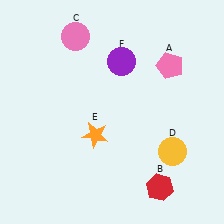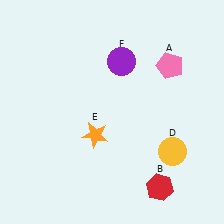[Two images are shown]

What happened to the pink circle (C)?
The pink circle (C) was removed in Image 2. It was in the top-left area of Image 1.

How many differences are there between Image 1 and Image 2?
There is 1 difference between the two images.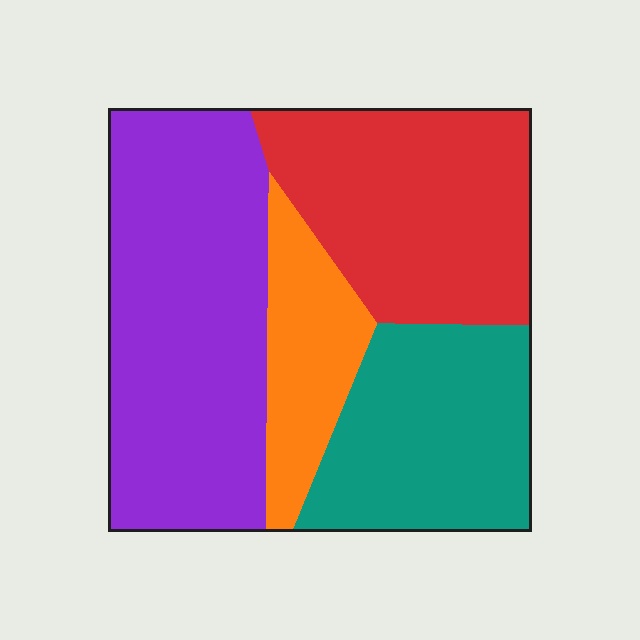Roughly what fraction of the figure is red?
Red takes up between a quarter and a half of the figure.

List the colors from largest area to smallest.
From largest to smallest: purple, red, teal, orange.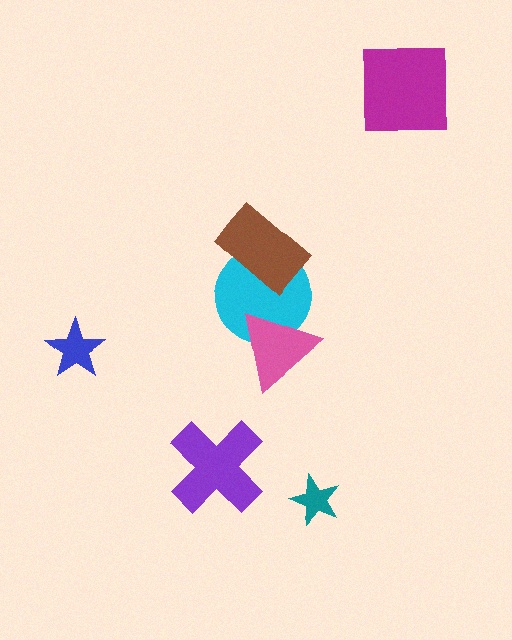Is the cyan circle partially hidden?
Yes, it is partially covered by another shape.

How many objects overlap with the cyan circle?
2 objects overlap with the cyan circle.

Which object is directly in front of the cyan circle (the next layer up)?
The pink triangle is directly in front of the cyan circle.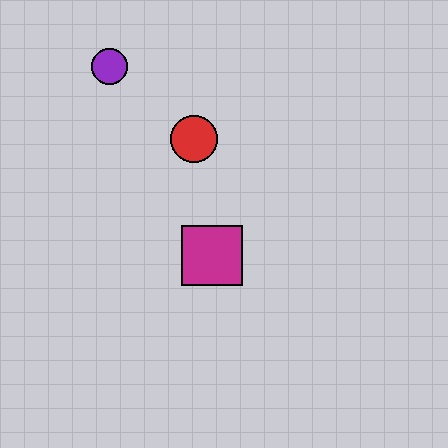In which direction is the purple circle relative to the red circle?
The purple circle is to the left of the red circle.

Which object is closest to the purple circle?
The red circle is closest to the purple circle.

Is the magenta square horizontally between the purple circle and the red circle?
No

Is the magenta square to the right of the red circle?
Yes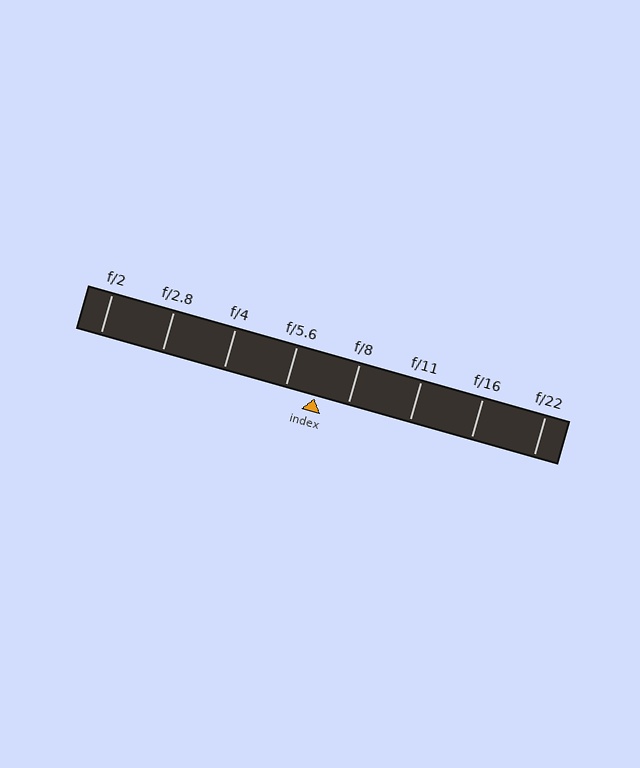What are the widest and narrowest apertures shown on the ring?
The widest aperture shown is f/2 and the narrowest is f/22.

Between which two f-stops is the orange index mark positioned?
The index mark is between f/5.6 and f/8.